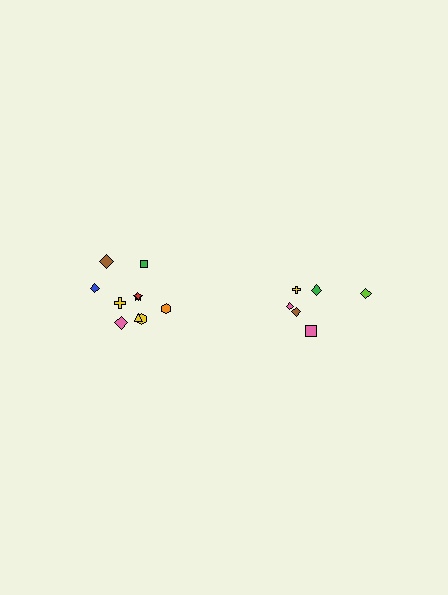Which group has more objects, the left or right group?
The left group.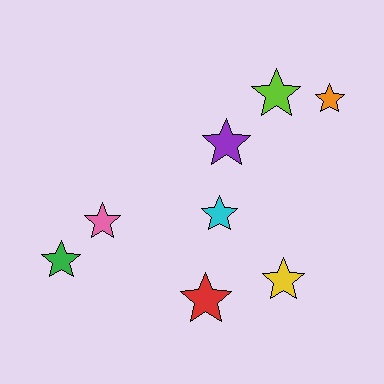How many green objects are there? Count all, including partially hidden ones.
There is 1 green object.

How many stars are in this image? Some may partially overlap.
There are 8 stars.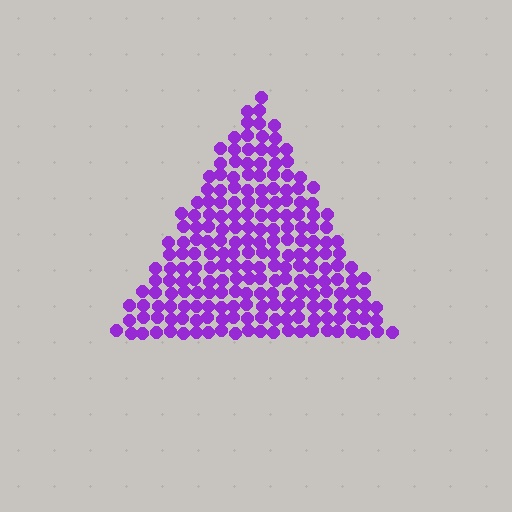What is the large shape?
The large shape is a triangle.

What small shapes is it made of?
It is made of small circles.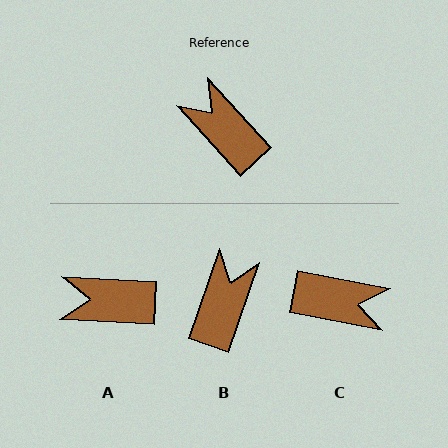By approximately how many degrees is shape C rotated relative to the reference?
Approximately 144 degrees clockwise.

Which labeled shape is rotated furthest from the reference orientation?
C, about 144 degrees away.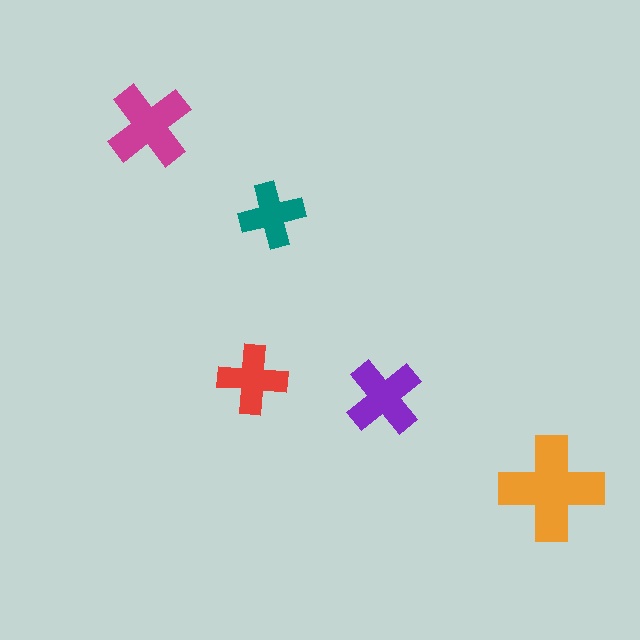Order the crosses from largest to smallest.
the orange one, the magenta one, the purple one, the red one, the teal one.